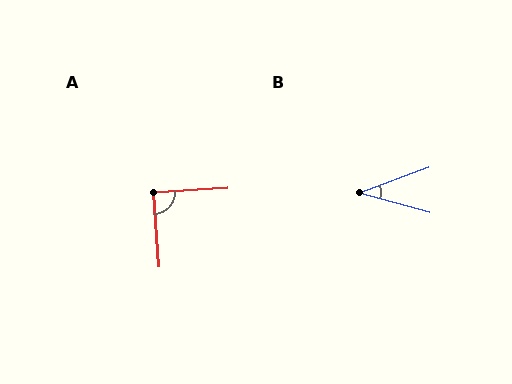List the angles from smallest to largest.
B (36°), A (89°).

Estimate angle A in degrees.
Approximately 89 degrees.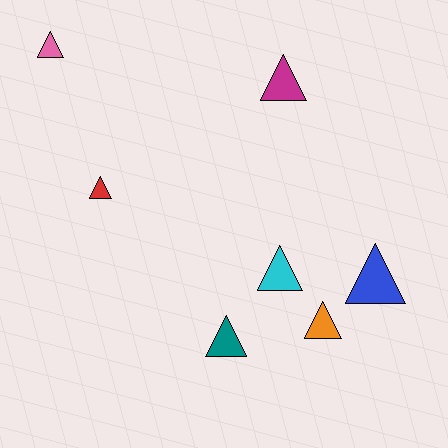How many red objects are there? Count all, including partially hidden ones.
There is 1 red object.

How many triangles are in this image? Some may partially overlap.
There are 7 triangles.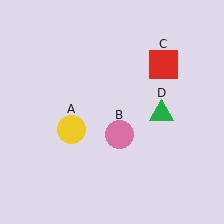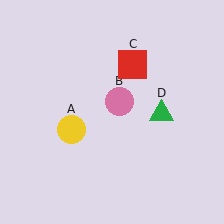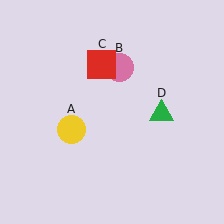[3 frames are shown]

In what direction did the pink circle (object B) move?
The pink circle (object B) moved up.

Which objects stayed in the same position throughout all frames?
Yellow circle (object A) and green triangle (object D) remained stationary.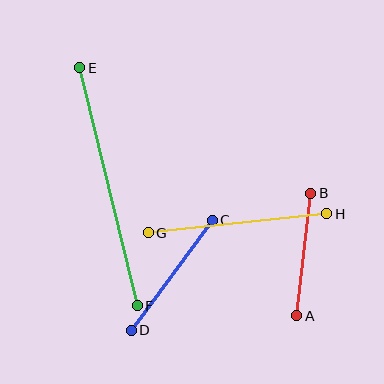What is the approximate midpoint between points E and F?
The midpoint is at approximately (109, 187) pixels.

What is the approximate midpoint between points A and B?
The midpoint is at approximately (304, 255) pixels.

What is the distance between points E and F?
The distance is approximately 245 pixels.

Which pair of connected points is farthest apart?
Points E and F are farthest apart.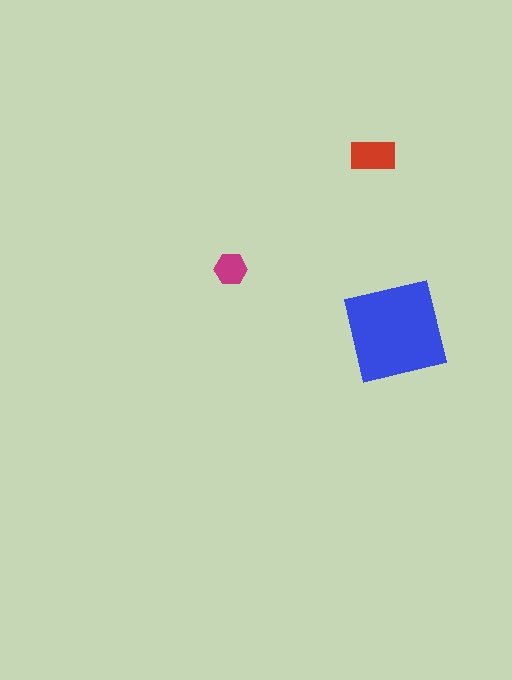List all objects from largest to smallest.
The blue square, the red rectangle, the magenta hexagon.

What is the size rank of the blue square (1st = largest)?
1st.